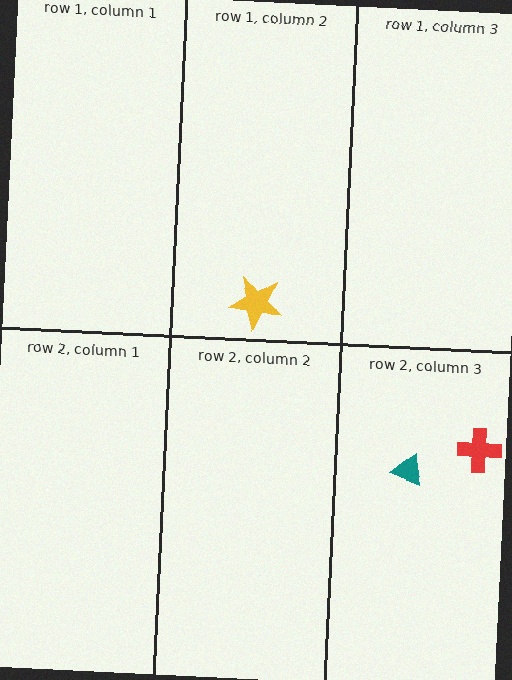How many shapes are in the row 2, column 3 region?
2.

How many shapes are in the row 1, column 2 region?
1.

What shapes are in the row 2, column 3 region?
The red cross, the teal triangle.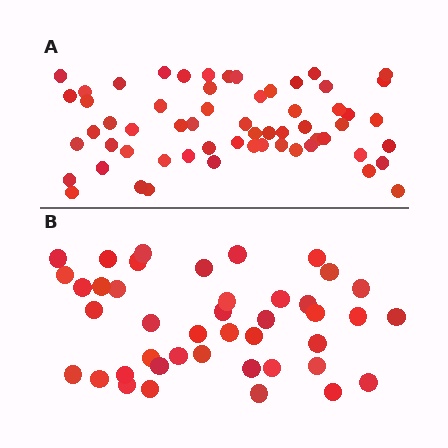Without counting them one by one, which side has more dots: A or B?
Region A (the top region) has more dots.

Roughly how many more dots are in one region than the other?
Region A has approximately 20 more dots than region B.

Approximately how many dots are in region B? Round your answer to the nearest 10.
About 40 dots. (The exact count is 42, which rounds to 40.)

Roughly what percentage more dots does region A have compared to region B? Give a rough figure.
About 45% more.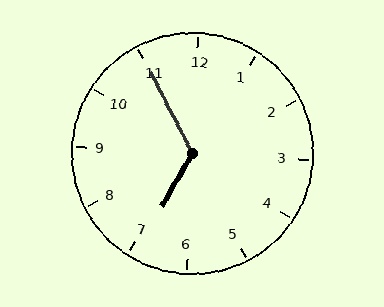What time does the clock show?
6:55.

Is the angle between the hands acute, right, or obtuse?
It is obtuse.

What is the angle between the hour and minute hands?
Approximately 122 degrees.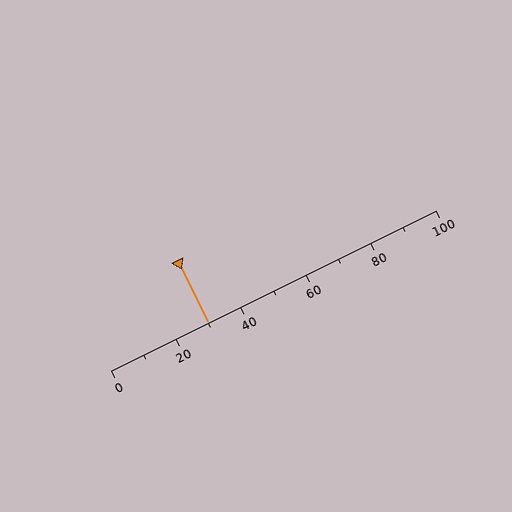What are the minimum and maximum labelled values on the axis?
The axis runs from 0 to 100.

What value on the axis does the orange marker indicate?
The marker indicates approximately 30.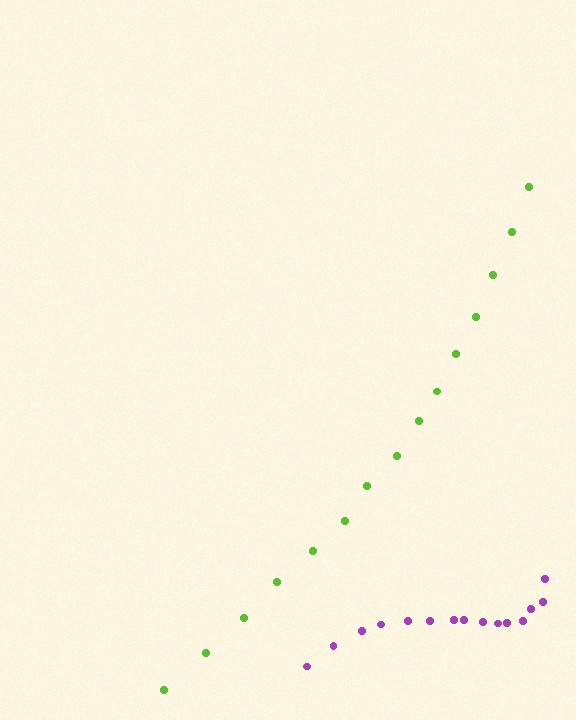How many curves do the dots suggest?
There are 2 distinct paths.